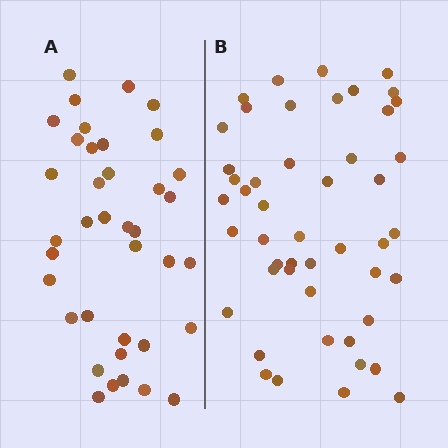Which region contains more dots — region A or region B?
Region B (the right region) has more dots.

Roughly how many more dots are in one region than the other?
Region B has roughly 10 or so more dots than region A.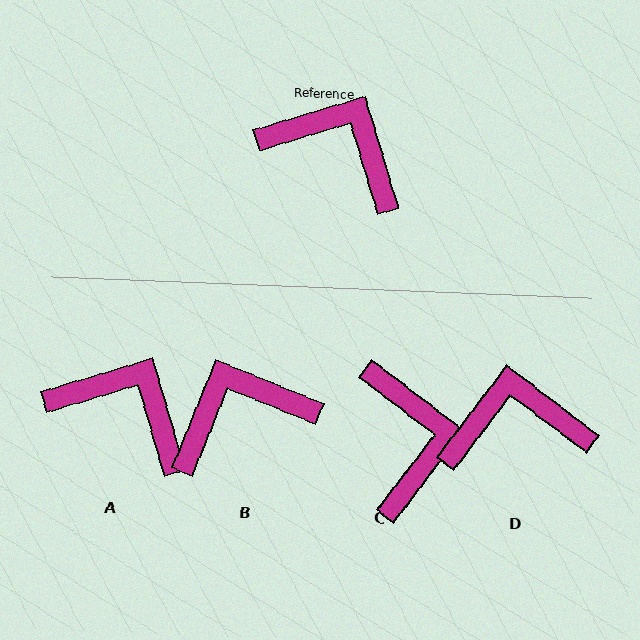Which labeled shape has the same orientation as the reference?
A.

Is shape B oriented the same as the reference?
No, it is off by about 51 degrees.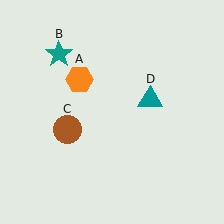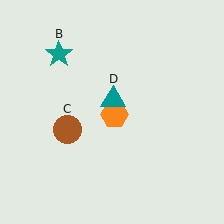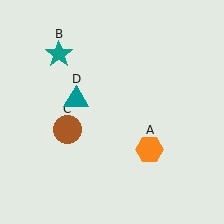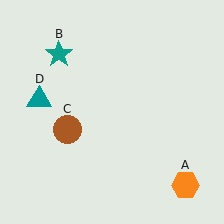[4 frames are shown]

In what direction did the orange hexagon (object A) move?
The orange hexagon (object A) moved down and to the right.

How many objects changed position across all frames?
2 objects changed position: orange hexagon (object A), teal triangle (object D).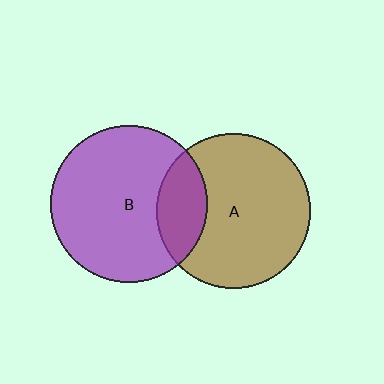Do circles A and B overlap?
Yes.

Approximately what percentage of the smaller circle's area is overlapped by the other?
Approximately 20%.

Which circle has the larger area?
Circle B (purple).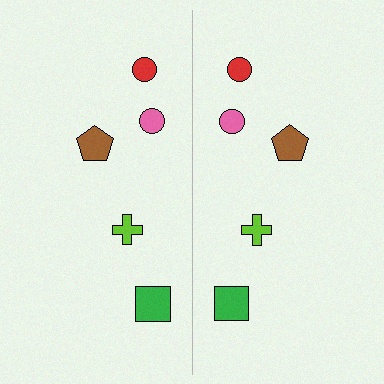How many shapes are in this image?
There are 10 shapes in this image.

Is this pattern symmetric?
Yes, this pattern has bilateral (reflection) symmetry.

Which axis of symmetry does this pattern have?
The pattern has a vertical axis of symmetry running through the center of the image.